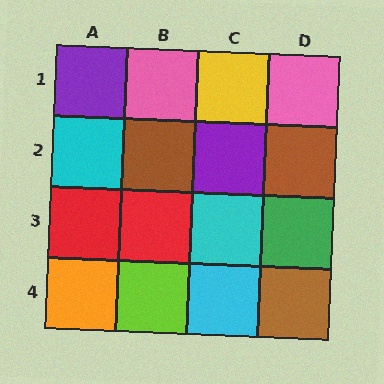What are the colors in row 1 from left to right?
Purple, pink, yellow, pink.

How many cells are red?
2 cells are red.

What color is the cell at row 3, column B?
Red.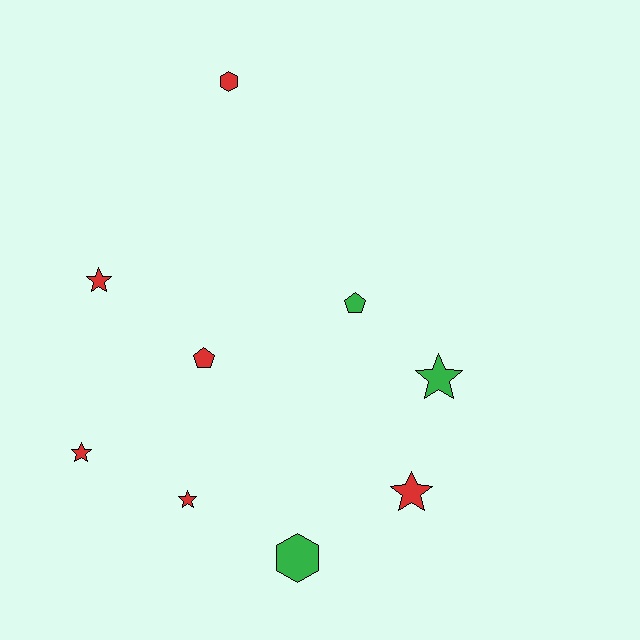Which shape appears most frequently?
Star, with 5 objects.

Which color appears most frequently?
Red, with 6 objects.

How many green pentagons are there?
There is 1 green pentagon.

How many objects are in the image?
There are 9 objects.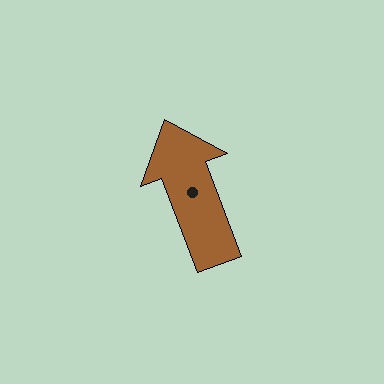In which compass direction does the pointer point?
North.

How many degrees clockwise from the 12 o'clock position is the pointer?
Approximately 339 degrees.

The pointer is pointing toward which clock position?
Roughly 11 o'clock.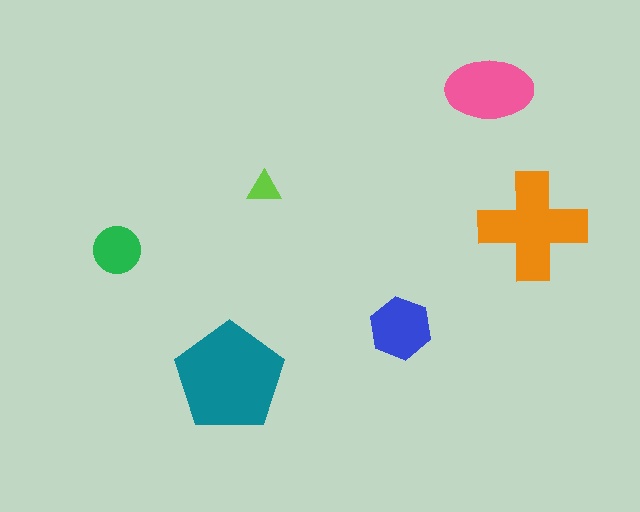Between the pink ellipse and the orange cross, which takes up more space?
The orange cross.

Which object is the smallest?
The lime triangle.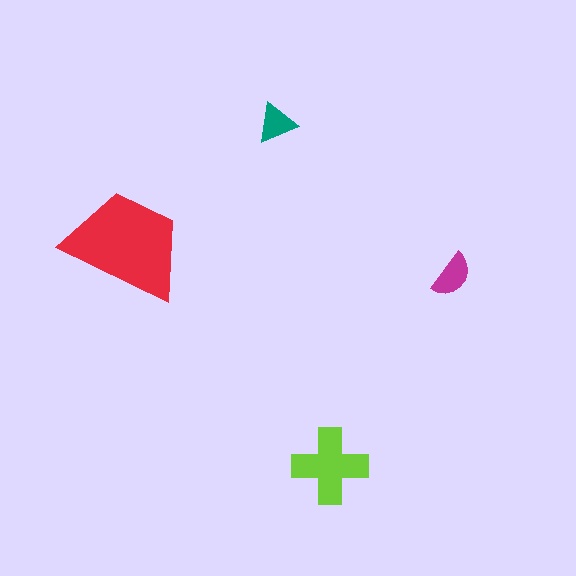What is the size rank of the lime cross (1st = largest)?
2nd.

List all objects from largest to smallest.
The red trapezoid, the lime cross, the magenta semicircle, the teal triangle.